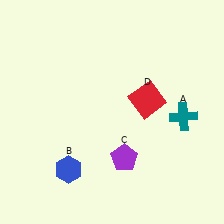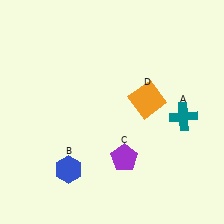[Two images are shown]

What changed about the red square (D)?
In Image 1, D is red. In Image 2, it changed to orange.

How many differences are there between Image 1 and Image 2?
There is 1 difference between the two images.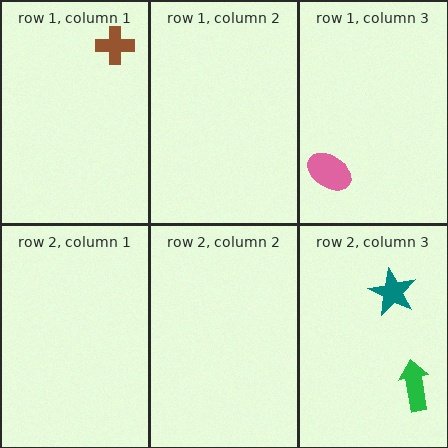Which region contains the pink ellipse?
The row 1, column 3 region.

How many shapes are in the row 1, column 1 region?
1.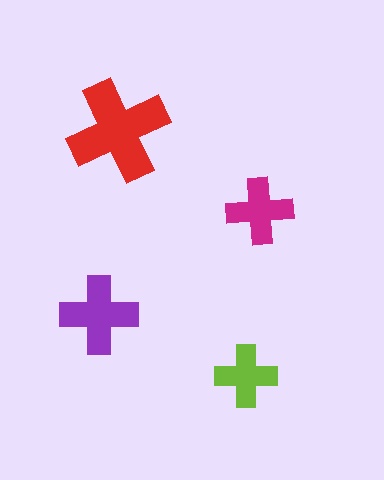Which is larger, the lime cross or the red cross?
The red one.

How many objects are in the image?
There are 4 objects in the image.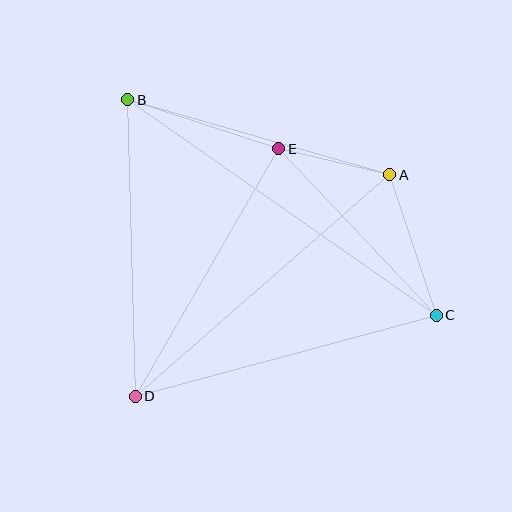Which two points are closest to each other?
Points A and E are closest to each other.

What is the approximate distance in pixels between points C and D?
The distance between C and D is approximately 312 pixels.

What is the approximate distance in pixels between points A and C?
The distance between A and C is approximately 148 pixels.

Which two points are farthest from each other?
Points B and C are farthest from each other.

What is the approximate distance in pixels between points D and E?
The distance between D and E is approximately 286 pixels.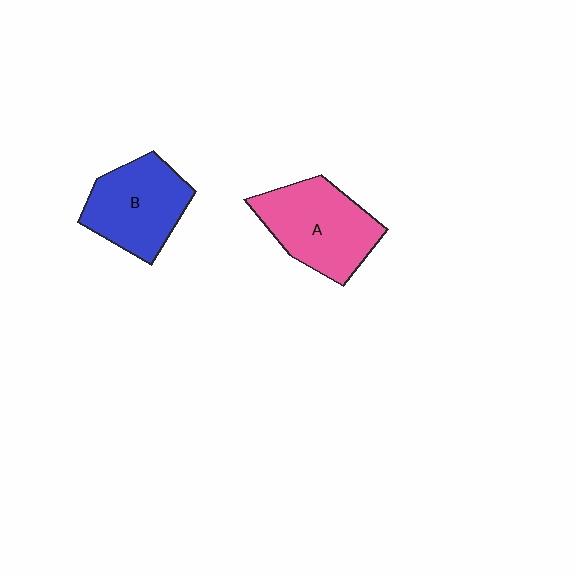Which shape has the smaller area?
Shape B (blue).